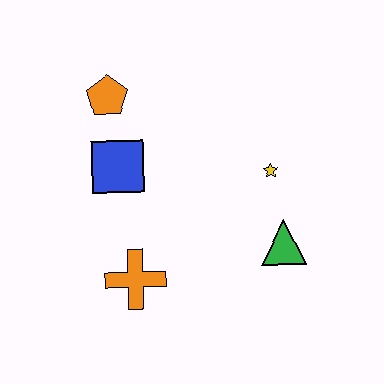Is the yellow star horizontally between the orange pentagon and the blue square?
No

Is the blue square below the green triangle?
No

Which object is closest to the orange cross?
The blue square is closest to the orange cross.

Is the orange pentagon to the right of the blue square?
No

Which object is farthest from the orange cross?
The orange pentagon is farthest from the orange cross.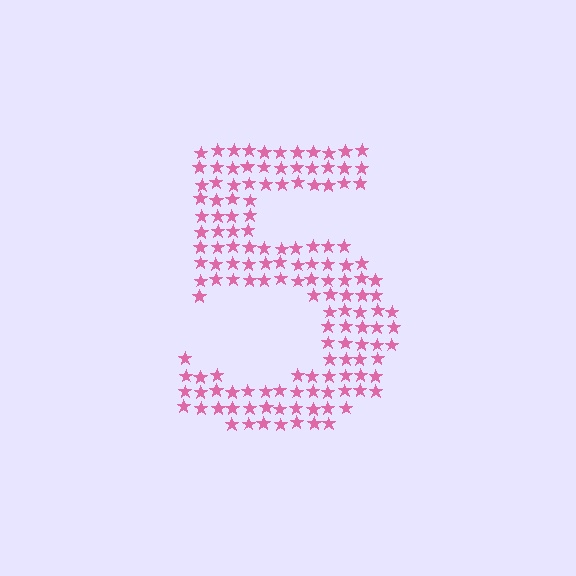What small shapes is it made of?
It is made of small stars.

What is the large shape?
The large shape is the digit 5.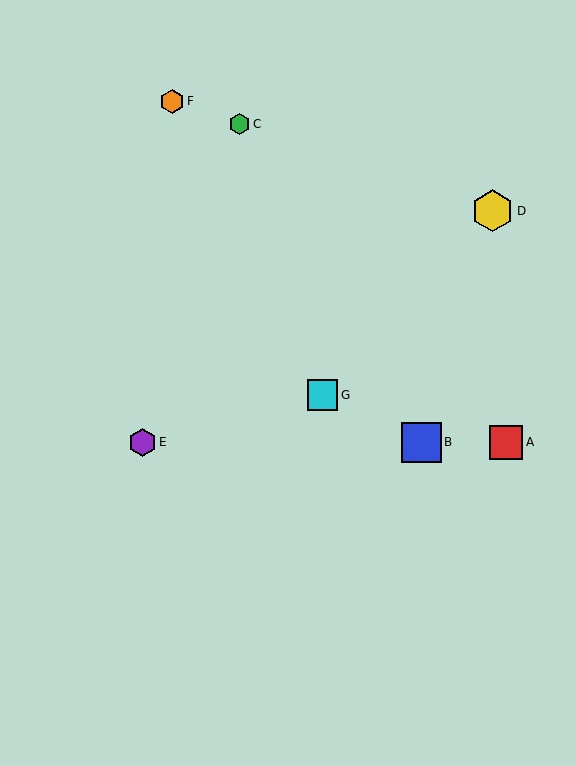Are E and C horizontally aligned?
No, E is at y≈442 and C is at y≈124.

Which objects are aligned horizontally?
Objects A, B, E are aligned horizontally.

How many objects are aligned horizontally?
3 objects (A, B, E) are aligned horizontally.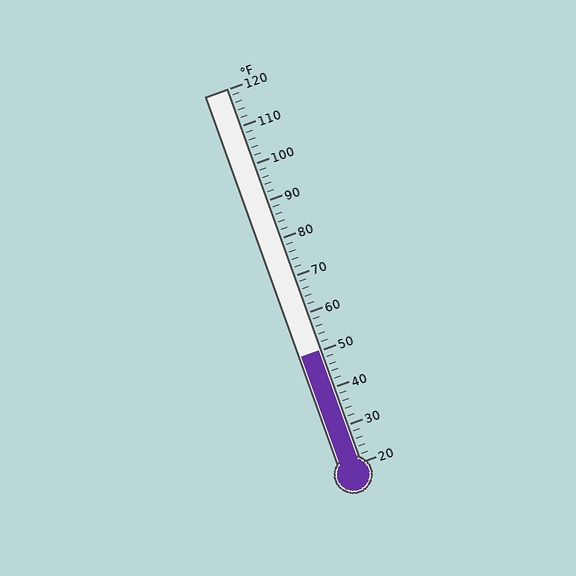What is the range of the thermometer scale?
The thermometer scale ranges from 20°F to 120°F.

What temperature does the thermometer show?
The thermometer shows approximately 50°F.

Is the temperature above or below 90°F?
The temperature is below 90°F.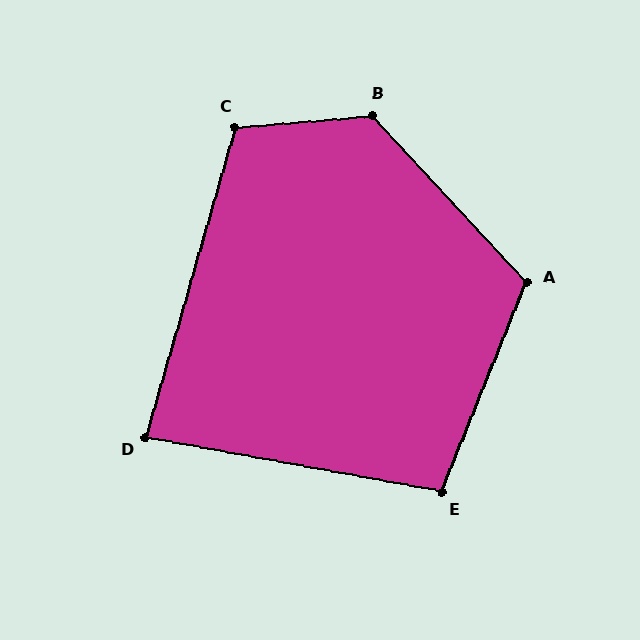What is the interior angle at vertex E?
Approximately 102 degrees (obtuse).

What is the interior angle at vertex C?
Approximately 111 degrees (obtuse).